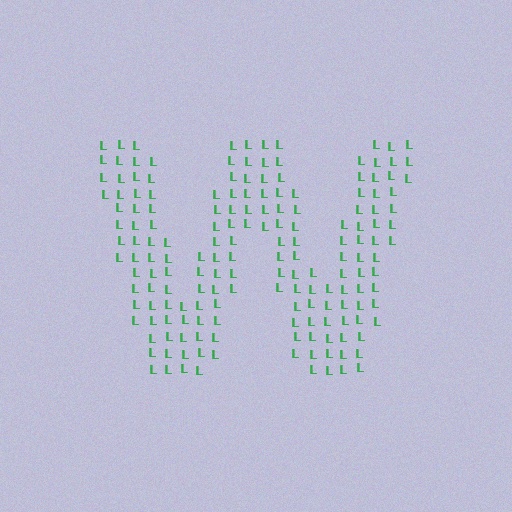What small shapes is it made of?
It is made of small letter L's.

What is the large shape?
The large shape is the letter W.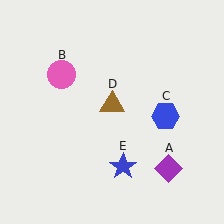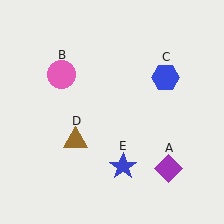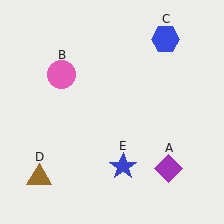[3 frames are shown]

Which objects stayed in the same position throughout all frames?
Purple diamond (object A) and pink circle (object B) and blue star (object E) remained stationary.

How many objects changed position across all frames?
2 objects changed position: blue hexagon (object C), brown triangle (object D).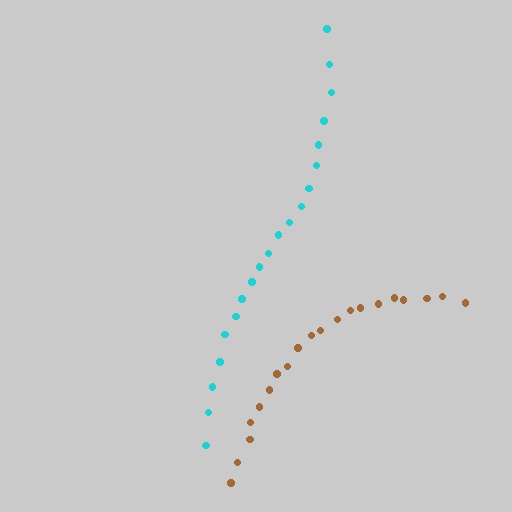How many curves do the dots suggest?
There are 2 distinct paths.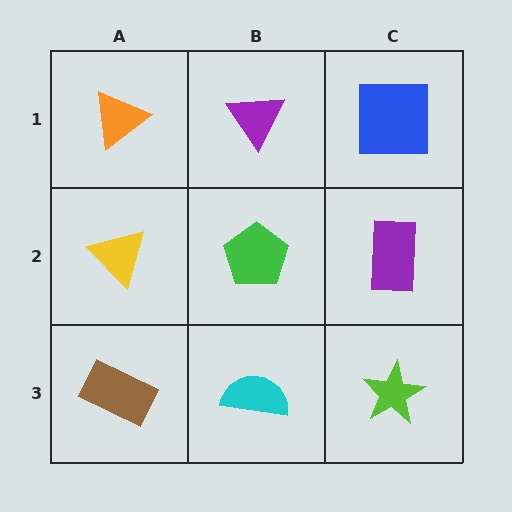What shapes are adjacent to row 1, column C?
A purple rectangle (row 2, column C), a purple triangle (row 1, column B).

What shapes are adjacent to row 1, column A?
A yellow triangle (row 2, column A), a purple triangle (row 1, column B).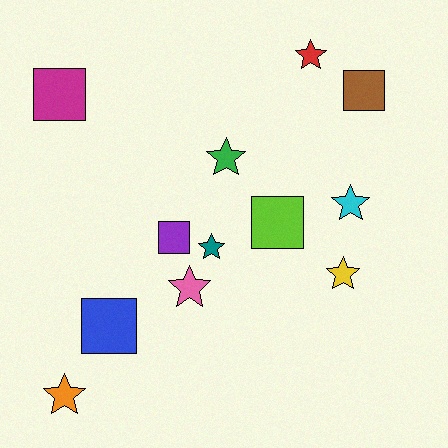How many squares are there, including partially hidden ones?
There are 5 squares.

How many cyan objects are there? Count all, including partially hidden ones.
There is 1 cyan object.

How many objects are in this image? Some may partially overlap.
There are 12 objects.